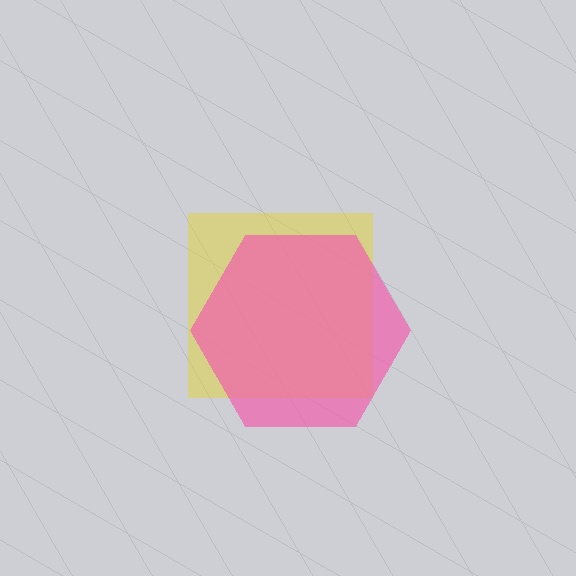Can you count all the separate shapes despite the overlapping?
Yes, there are 2 separate shapes.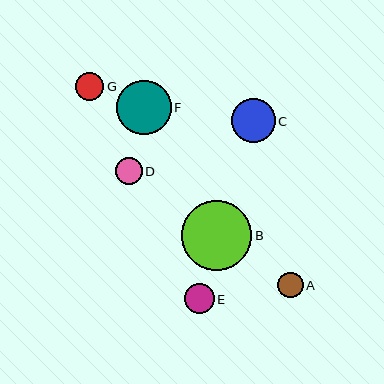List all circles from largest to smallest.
From largest to smallest: B, F, C, E, G, D, A.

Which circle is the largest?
Circle B is the largest with a size of approximately 70 pixels.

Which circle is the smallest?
Circle A is the smallest with a size of approximately 26 pixels.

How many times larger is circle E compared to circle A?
Circle E is approximately 1.2 times the size of circle A.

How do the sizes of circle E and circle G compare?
Circle E and circle G are approximately the same size.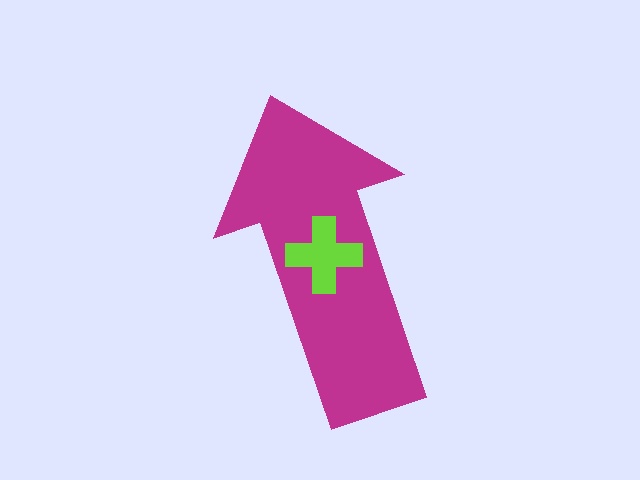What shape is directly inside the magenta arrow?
The lime cross.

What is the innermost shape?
The lime cross.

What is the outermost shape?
The magenta arrow.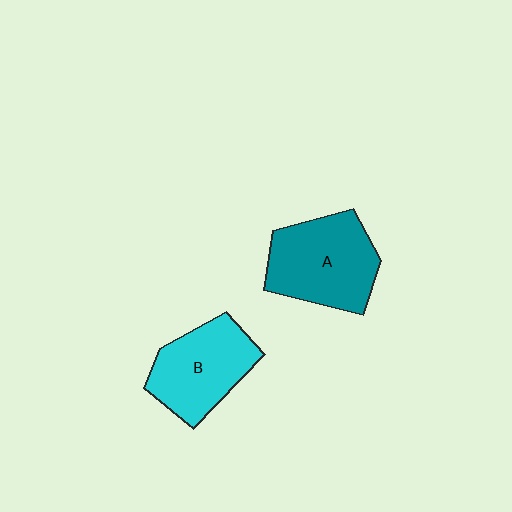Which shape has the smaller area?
Shape B (cyan).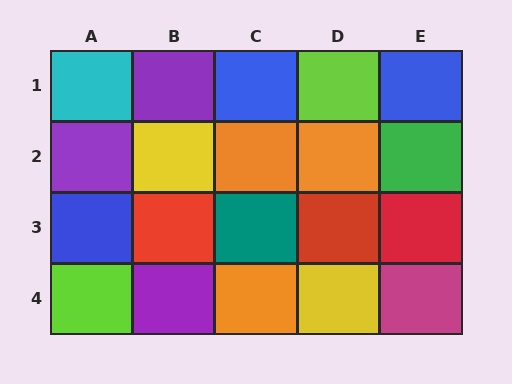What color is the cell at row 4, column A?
Lime.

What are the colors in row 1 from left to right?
Cyan, purple, blue, lime, blue.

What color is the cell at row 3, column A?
Blue.